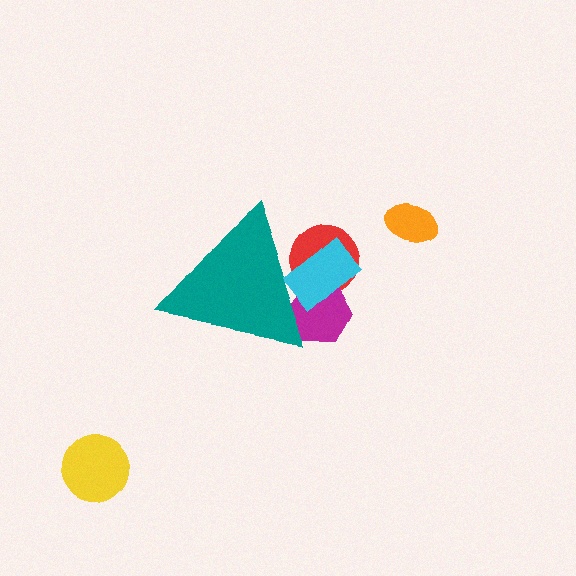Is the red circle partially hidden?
Yes, the red circle is partially hidden behind the teal triangle.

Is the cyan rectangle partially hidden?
Yes, the cyan rectangle is partially hidden behind the teal triangle.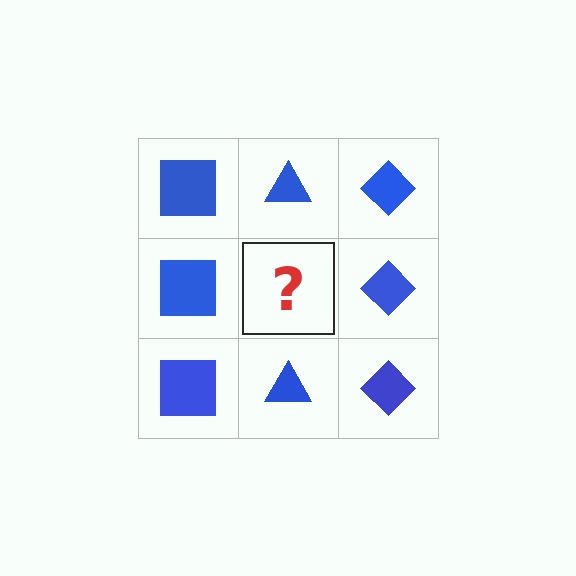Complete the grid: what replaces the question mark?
The question mark should be replaced with a blue triangle.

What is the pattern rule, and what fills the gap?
The rule is that each column has a consistent shape. The gap should be filled with a blue triangle.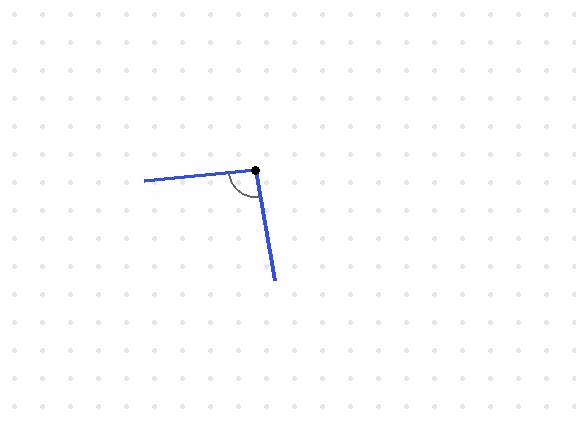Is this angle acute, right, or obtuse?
It is approximately a right angle.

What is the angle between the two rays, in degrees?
Approximately 94 degrees.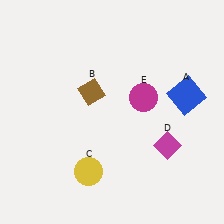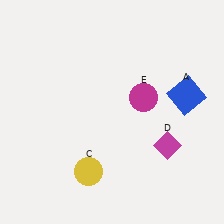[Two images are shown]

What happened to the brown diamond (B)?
The brown diamond (B) was removed in Image 2. It was in the top-left area of Image 1.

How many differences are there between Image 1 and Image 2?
There is 1 difference between the two images.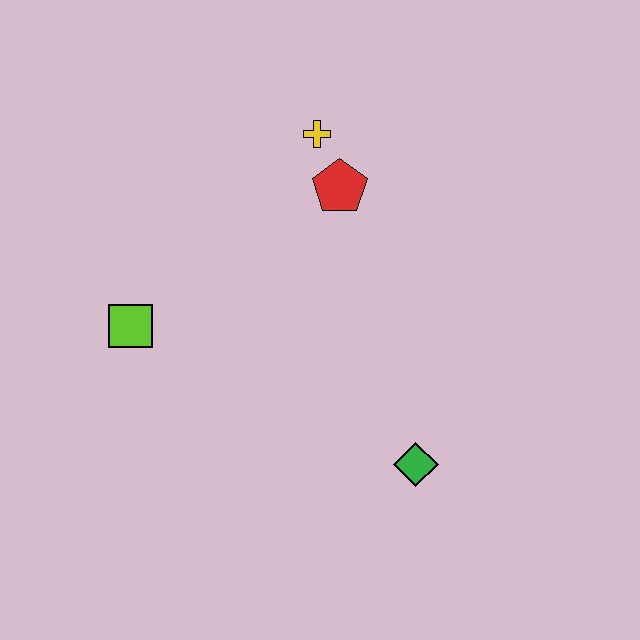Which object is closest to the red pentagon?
The yellow cross is closest to the red pentagon.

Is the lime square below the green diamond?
No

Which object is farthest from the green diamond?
The yellow cross is farthest from the green diamond.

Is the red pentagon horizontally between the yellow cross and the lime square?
No